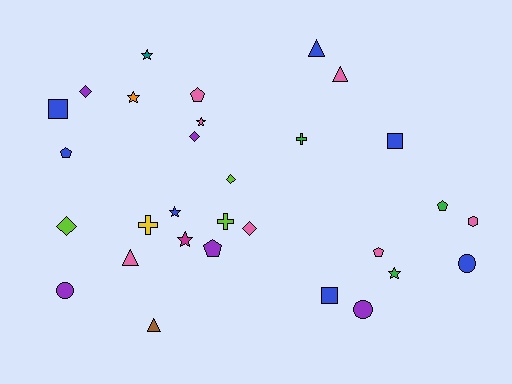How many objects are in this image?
There are 30 objects.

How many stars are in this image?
There are 6 stars.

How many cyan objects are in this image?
There are no cyan objects.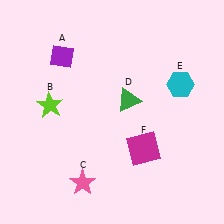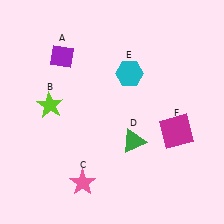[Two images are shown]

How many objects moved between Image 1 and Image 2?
3 objects moved between the two images.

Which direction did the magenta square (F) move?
The magenta square (F) moved right.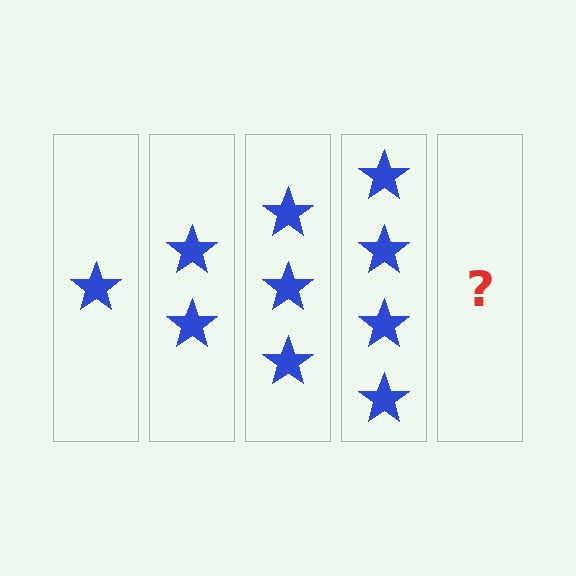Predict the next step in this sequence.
The next step is 5 stars.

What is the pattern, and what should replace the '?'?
The pattern is that each step adds one more star. The '?' should be 5 stars.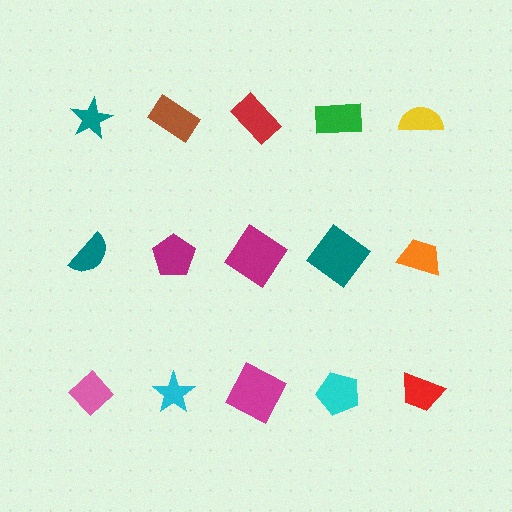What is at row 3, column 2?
A cyan star.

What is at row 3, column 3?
A magenta square.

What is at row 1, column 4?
A green rectangle.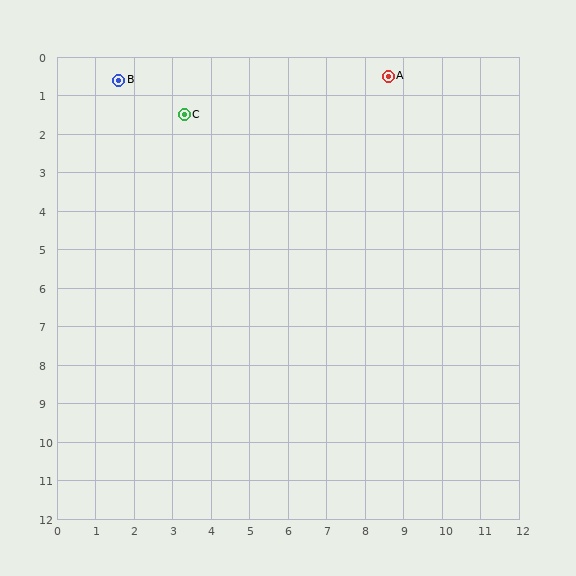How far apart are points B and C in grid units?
Points B and C are about 1.9 grid units apart.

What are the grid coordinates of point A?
Point A is at approximately (8.6, 0.5).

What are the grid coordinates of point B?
Point B is at approximately (1.6, 0.6).